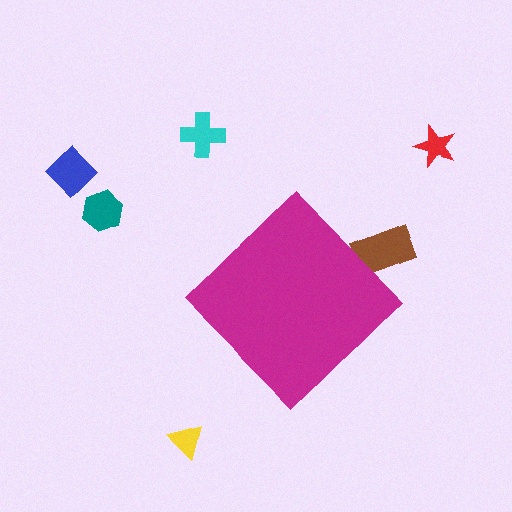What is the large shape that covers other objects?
A magenta diamond.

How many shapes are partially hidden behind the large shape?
1 shape is partially hidden.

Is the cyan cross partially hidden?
No, the cyan cross is fully visible.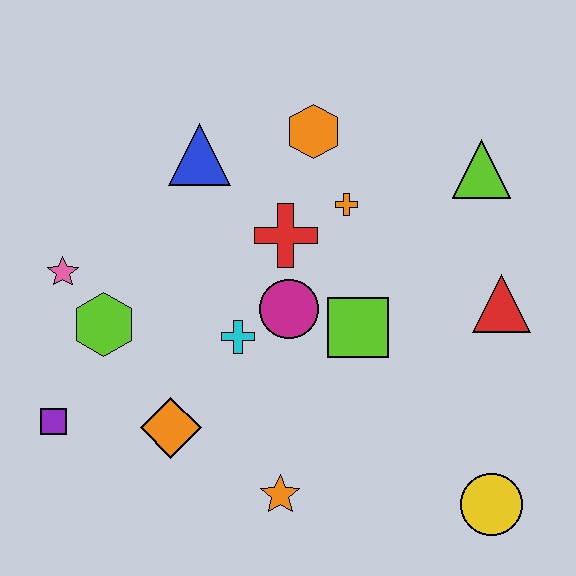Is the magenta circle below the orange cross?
Yes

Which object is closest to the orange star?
The orange diamond is closest to the orange star.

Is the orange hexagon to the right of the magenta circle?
Yes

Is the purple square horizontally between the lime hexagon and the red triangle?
No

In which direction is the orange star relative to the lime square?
The orange star is below the lime square.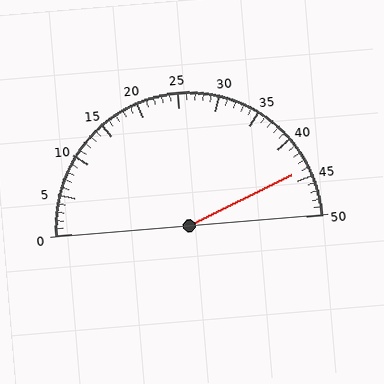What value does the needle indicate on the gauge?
The needle indicates approximately 44.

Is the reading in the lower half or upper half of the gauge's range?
The reading is in the upper half of the range (0 to 50).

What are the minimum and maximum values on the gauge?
The gauge ranges from 0 to 50.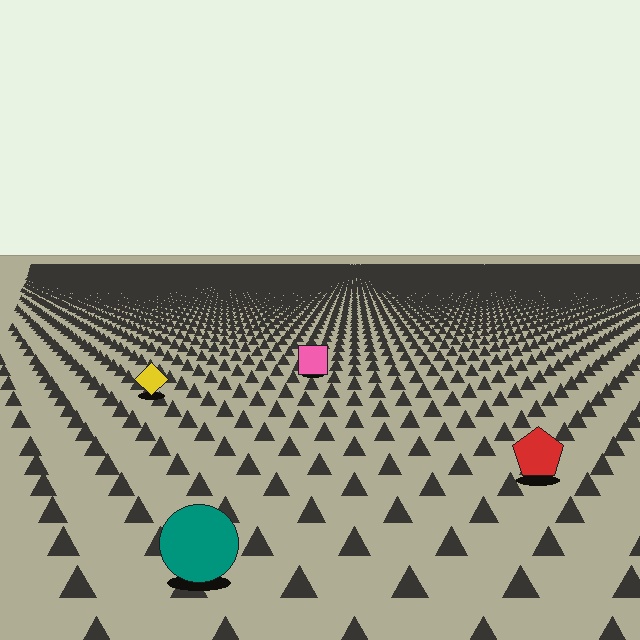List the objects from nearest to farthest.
From nearest to farthest: the teal circle, the red pentagon, the yellow diamond, the pink square.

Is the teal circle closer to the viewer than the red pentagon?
Yes. The teal circle is closer — you can tell from the texture gradient: the ground texture is coarser near it.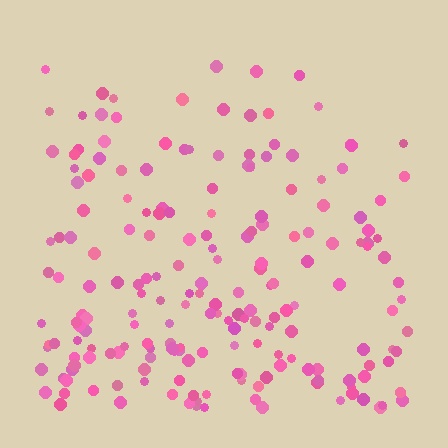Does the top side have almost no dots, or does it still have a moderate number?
Still a moderate number, just noticeably fewer than the bottom.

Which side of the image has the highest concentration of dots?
The bottom.